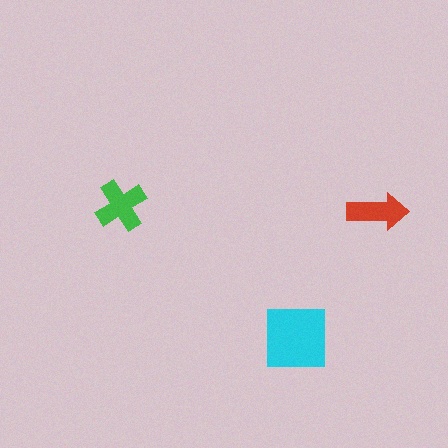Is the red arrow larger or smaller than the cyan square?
Smaller.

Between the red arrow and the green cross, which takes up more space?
The green cross.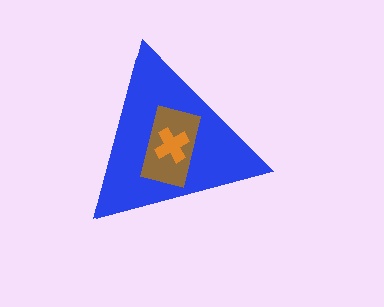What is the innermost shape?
The orange cross.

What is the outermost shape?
The blue triangle.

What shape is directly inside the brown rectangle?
The orange cross.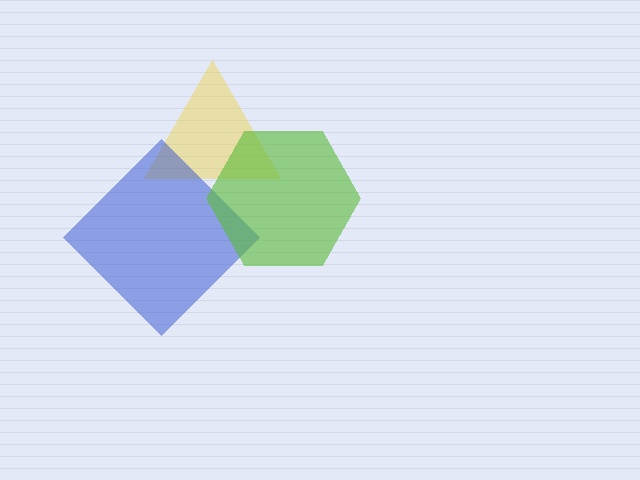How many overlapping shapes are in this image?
There are 3 overlapping shapes in the image.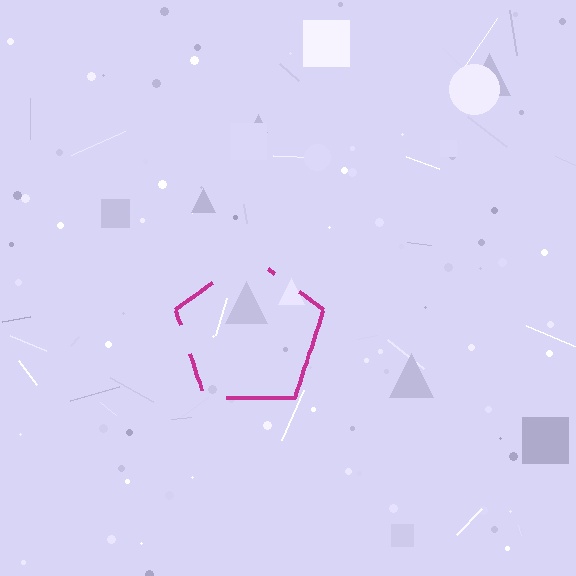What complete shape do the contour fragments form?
The contour fragments form a pentagon.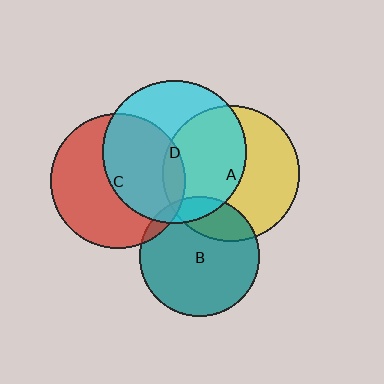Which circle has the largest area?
Circle D (cyan).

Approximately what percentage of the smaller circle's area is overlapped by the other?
Approximately 5%.